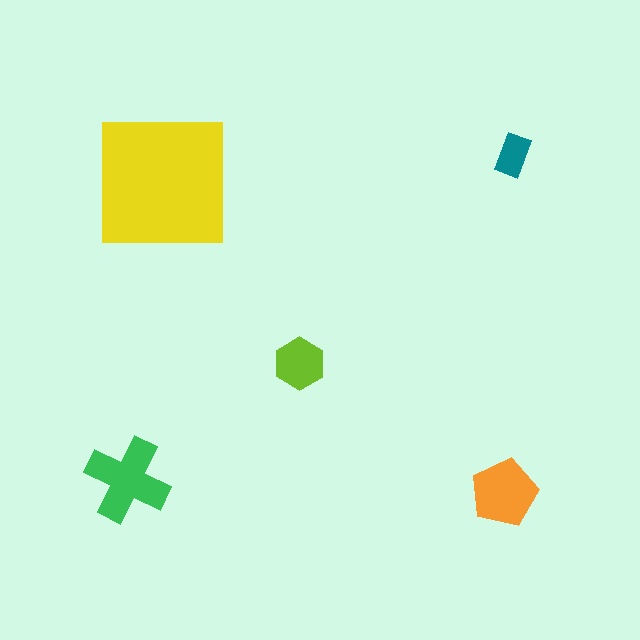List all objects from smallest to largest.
The teal rectangle, the lime hexagon, the orange pentagon, the green cross, the yellow square.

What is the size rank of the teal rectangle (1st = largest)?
5th.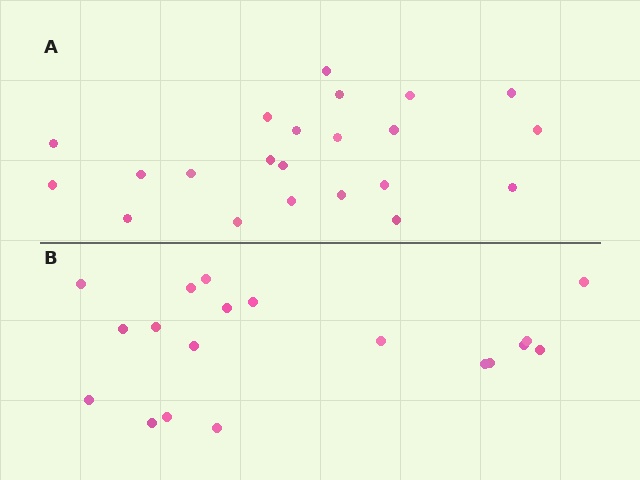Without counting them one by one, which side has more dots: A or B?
Region A (the top region) has more dots.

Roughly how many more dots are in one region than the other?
Region A has just a few more — roughly 2 or 3 more dots than region B.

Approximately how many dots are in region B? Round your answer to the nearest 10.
About 20 dots. (The exact count is 19, which rounds to 20.)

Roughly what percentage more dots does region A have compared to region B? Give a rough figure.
About 15% more.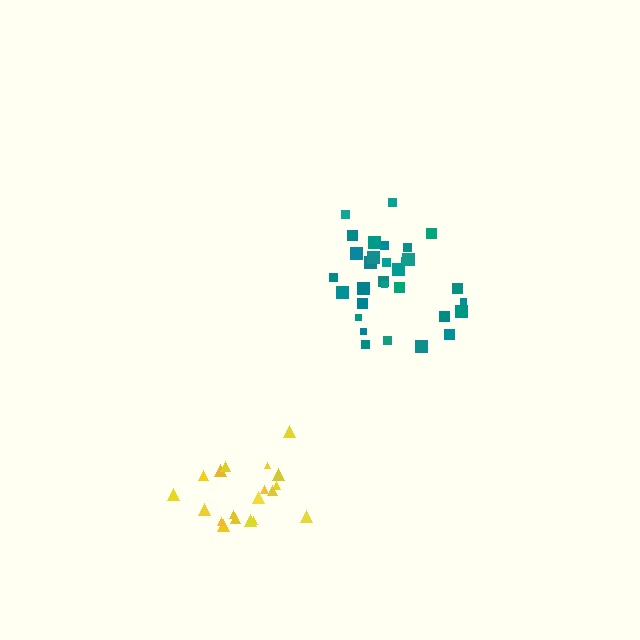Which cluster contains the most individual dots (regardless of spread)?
Teal (32).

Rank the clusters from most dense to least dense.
teal, yellow.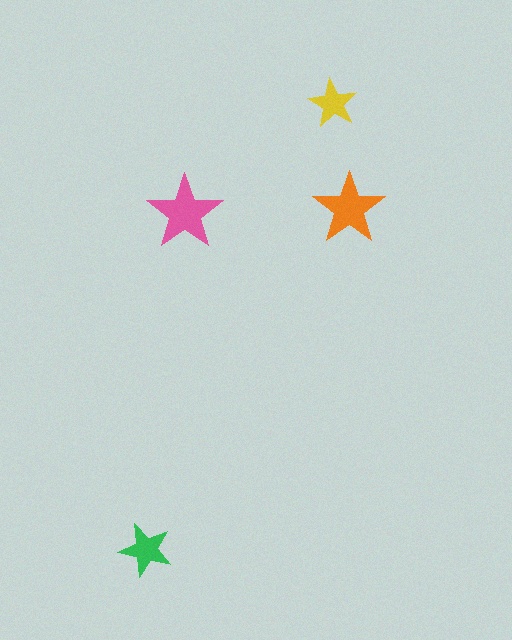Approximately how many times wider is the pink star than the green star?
About 1.5 times wider.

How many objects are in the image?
There are 4 objects in the image.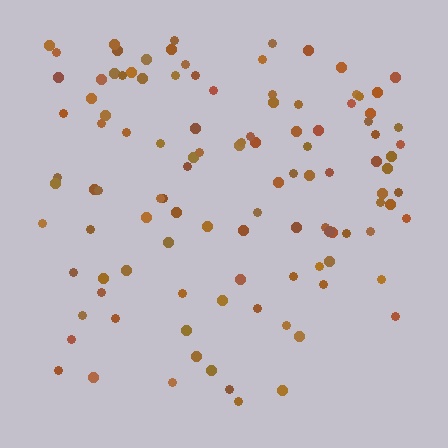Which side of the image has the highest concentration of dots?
The top.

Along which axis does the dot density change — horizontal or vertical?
Vertical.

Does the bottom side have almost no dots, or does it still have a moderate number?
Still a moderate number, just noticeably fewer than the top.